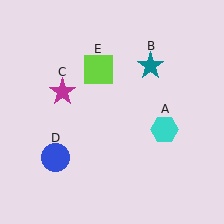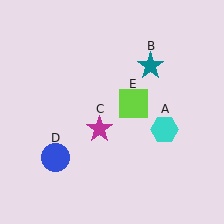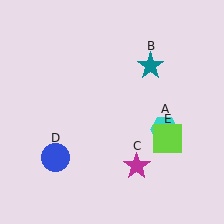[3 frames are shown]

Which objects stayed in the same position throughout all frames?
Cyan hexagon (object A) and teal star (object B) and blue circle (object D) remained stationary.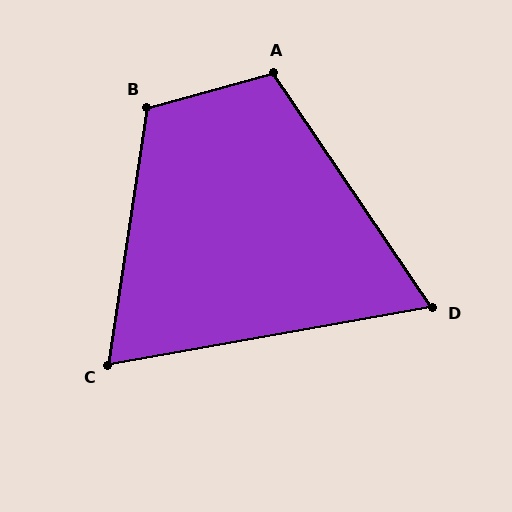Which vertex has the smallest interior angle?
D, at approximately 66 degrees.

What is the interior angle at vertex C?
Approximately 71 degrees (acute).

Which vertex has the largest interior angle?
B, at approximately 114 degrees.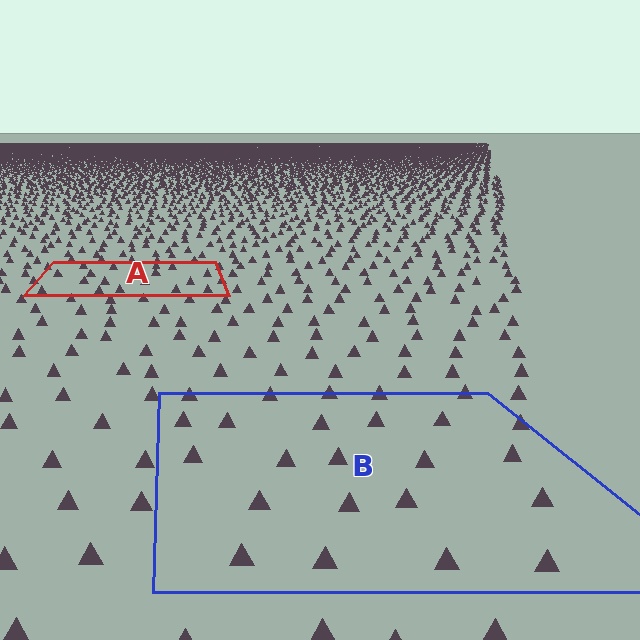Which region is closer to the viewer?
Region B is closer. The texture elements there are larger and more spread out.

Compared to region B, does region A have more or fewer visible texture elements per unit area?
Region A has more texture elements per unit area — they are packed more densely because it is farther away.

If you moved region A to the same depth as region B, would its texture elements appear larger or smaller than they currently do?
They would appear larger. At a closer depth, the same texture elements are projected at a bigger on-screen size.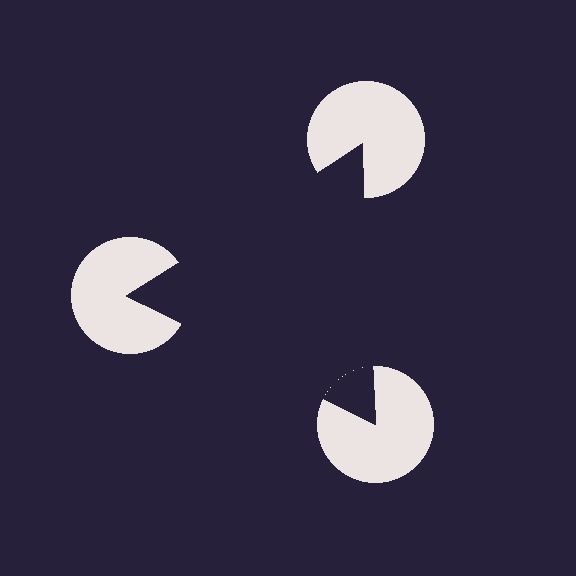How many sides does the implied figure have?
3 sides.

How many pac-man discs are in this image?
There are 3 — one at each vertex of the illusory triangle.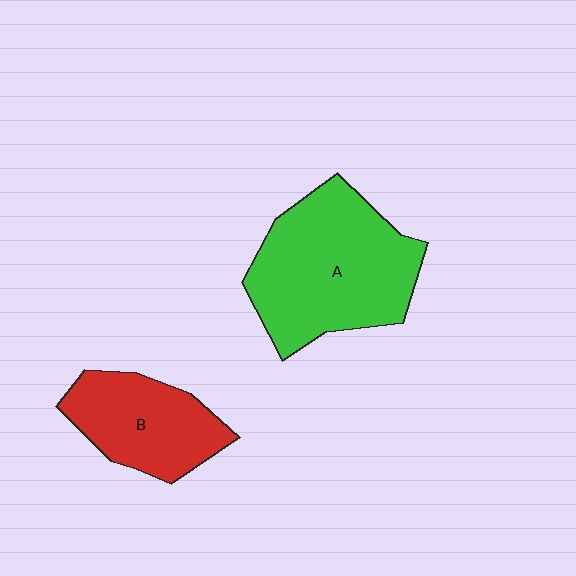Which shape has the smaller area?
Shape B (red).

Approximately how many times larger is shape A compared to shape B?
Approximately 1.7 times.